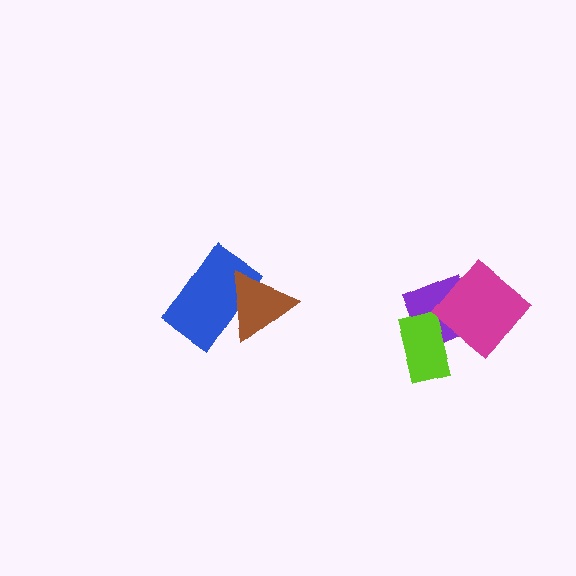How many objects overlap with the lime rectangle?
1 object overlaps with the lime rectangle.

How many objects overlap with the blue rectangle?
1 object overlaps with the blue rectangle.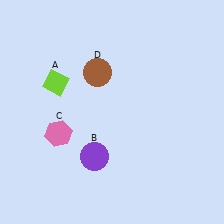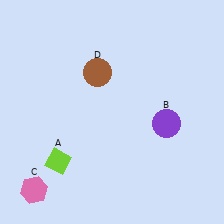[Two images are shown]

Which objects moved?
The objects that moved are: the lime diamond (A), the purple circle (B), the pink hexagon (C).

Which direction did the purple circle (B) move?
The purple circle (B) moved right.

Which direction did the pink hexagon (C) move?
The pink hexagon (C) moved down.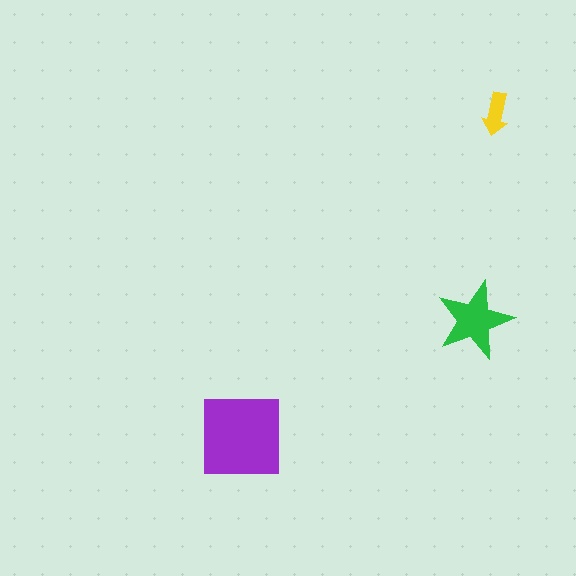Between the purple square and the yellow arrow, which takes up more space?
The purple square.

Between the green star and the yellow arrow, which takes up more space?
The green star.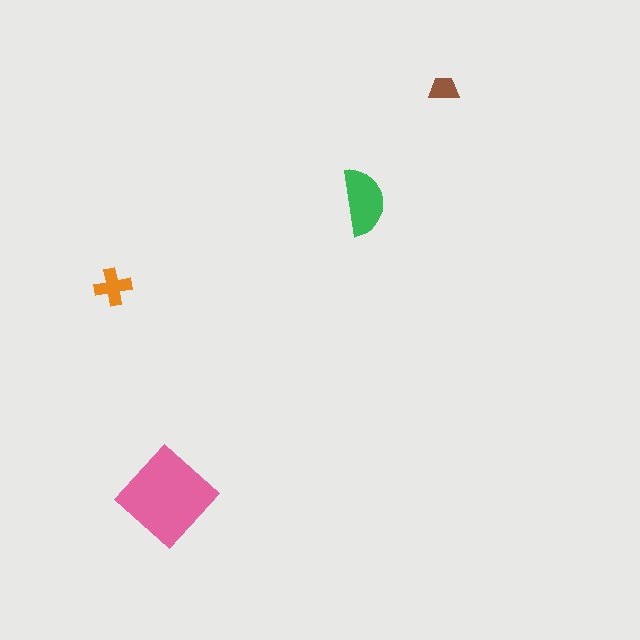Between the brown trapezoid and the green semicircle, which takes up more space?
The green semicircle.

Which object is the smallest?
The brown trapezoid.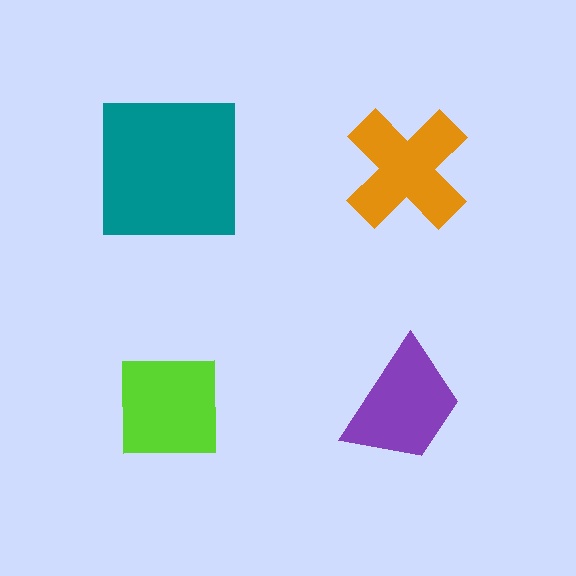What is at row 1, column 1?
A teal square.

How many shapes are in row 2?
2 shapes.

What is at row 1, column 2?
An orange cross.